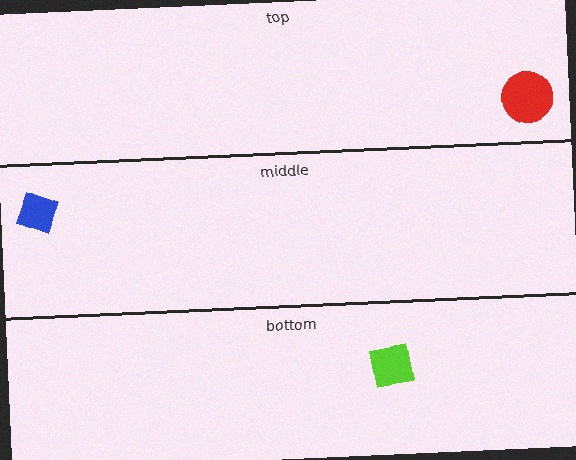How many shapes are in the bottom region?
1.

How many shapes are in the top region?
1.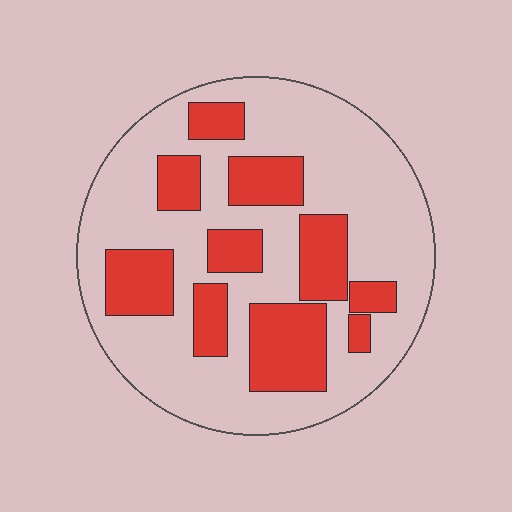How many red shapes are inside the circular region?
10.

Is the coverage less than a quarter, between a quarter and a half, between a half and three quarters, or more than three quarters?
Between a quarter and a half.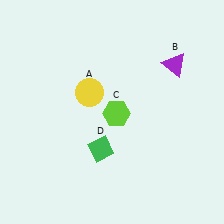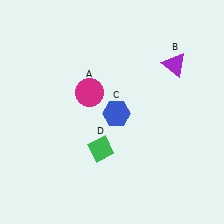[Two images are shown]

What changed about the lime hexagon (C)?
In Image 1, C is lime. In Image 2, it changed to blue.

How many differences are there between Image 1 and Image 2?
There are 2 differences between the two images.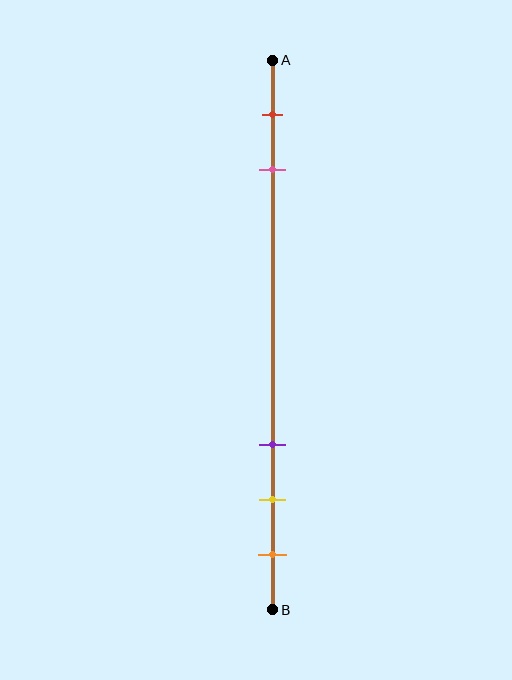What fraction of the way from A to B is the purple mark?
The purple mark is approximately 70% (0.7) of the way from A to B.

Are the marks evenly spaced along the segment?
No, the marks are not evenly spaced.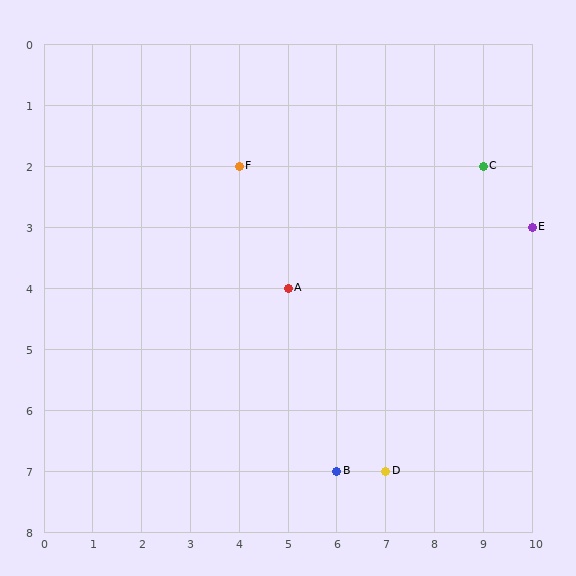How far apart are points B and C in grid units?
Points B and C are 3 columns and 5 rows apart (about 5.8 grid units diagonally).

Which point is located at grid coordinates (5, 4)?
Point A is at (5, 4).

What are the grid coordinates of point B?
Point B is at grid coordinates (6, 7).